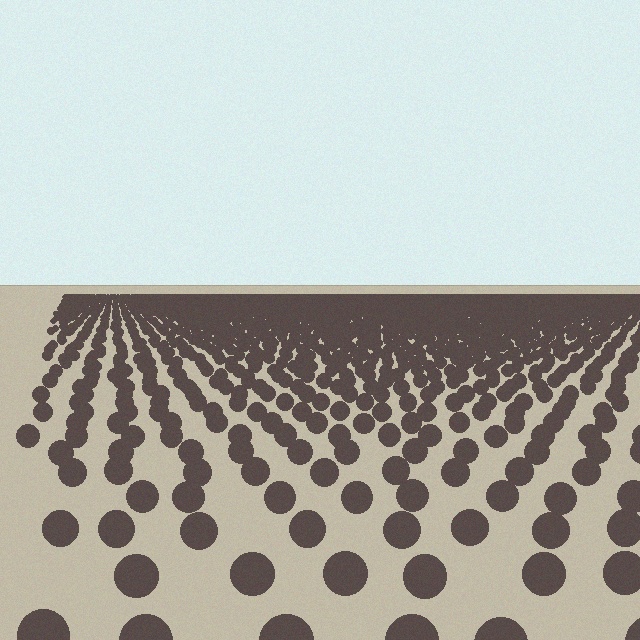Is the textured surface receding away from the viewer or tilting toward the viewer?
The surface is receding away from the viewer. Texture elements get smaller and denser toward the top.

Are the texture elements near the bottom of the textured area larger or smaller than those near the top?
Larger. Near the bottom, elements are closer to the viewer and appear at a bigger on-screen size.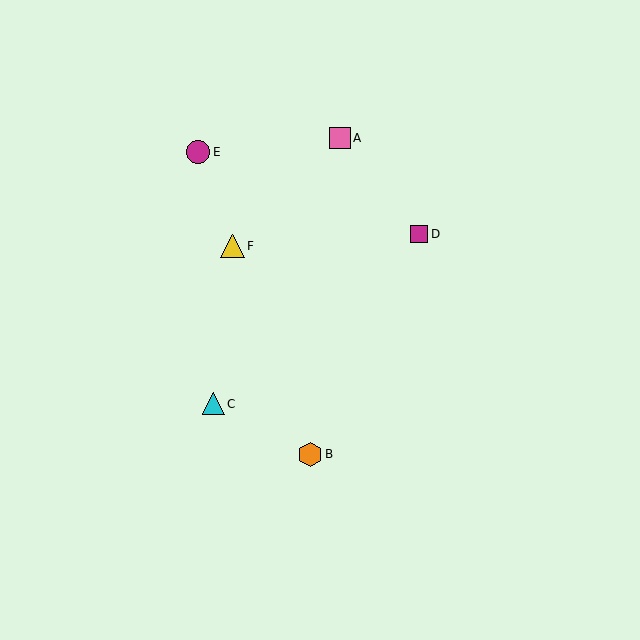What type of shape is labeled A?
Shape A is a pink square.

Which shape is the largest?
The orange hexagon (labeled B) is the largest.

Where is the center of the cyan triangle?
The center of the cyan triangle is at (213, 404).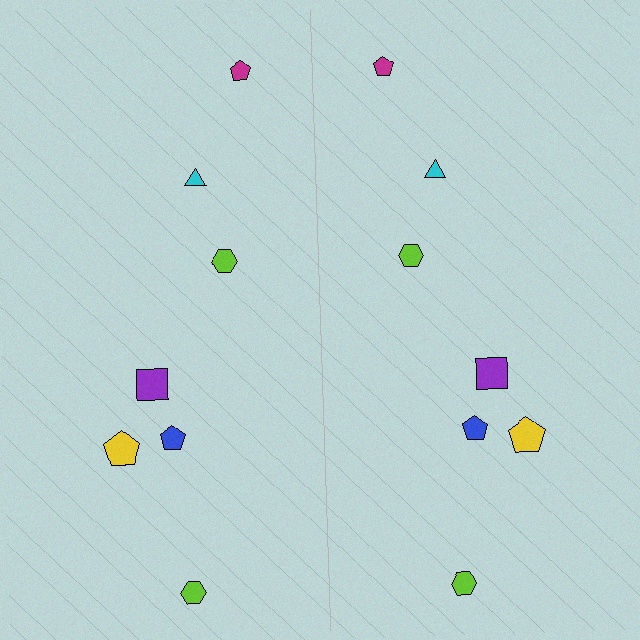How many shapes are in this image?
There are 14 shapes in this image.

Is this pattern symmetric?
Yes, this pattern has bilateral (reflection) symmetry.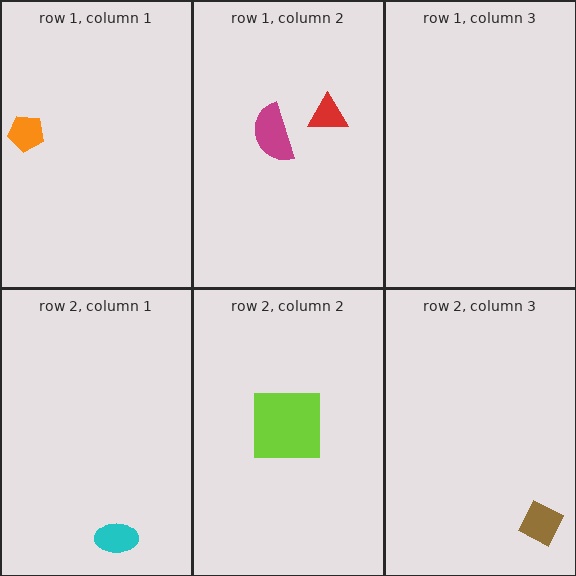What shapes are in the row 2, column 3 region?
The brown diamond.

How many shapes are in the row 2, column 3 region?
1.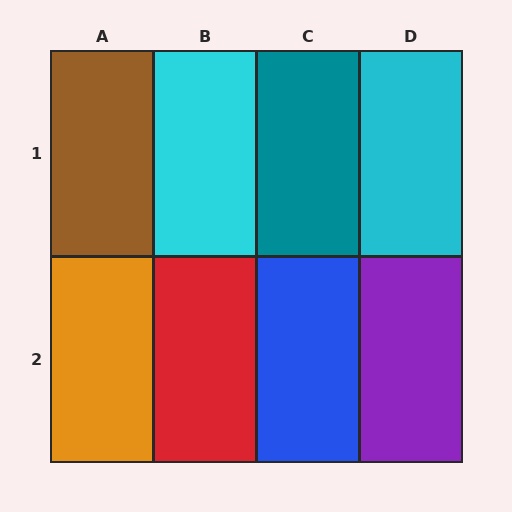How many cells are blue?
1 cell is blue.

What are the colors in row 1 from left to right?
Brown, cyan, teal, cyan.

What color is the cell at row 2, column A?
Orange.